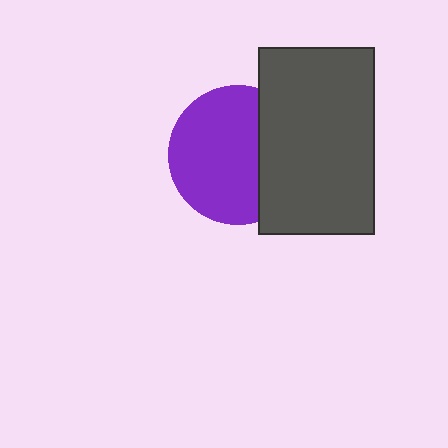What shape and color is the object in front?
The object in front is a dark gray rectangle.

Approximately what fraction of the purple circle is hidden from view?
Roughly 32% of the purple circle is hidden behind the dark gray rectangle.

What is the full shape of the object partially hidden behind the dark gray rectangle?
The partially hidden object is a purple circle.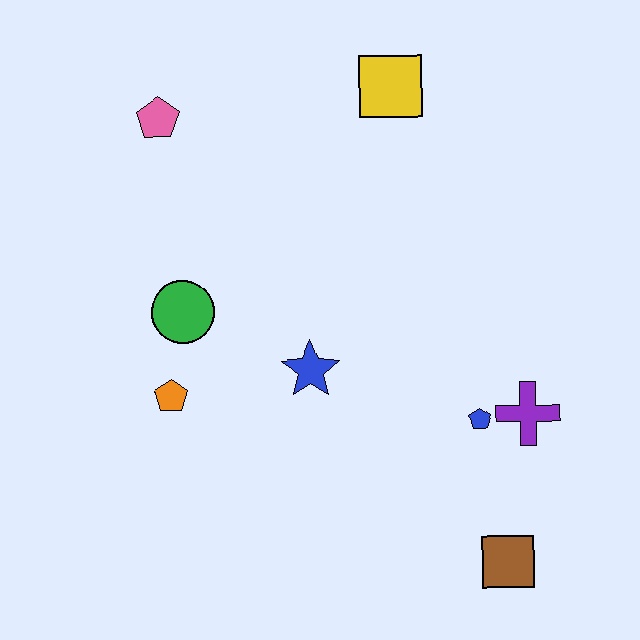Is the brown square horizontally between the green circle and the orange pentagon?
No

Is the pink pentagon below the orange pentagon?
No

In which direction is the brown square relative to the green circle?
The brown square is to the right of the green circle.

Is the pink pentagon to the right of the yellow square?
No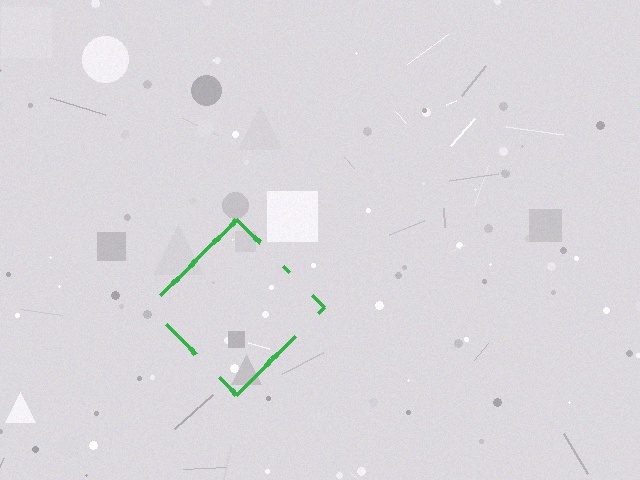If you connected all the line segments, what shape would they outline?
They would outline a diamond.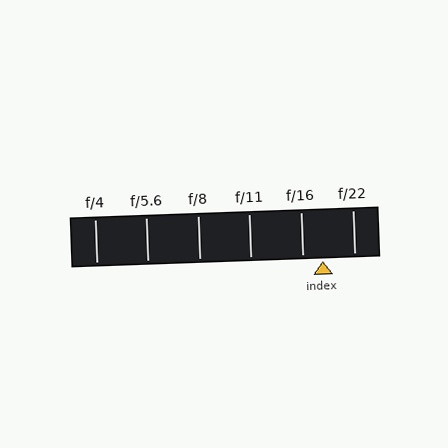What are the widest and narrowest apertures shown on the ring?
The widest aperture shown is f/4 and the narrowest is f/22.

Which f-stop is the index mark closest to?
The index mark is closest to f/16.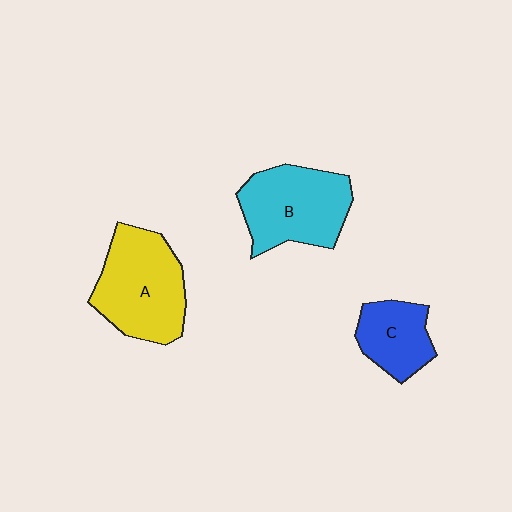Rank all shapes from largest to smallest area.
From largest to smallest: A (yellow), B (cyan), C (blue).